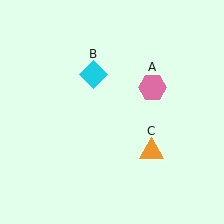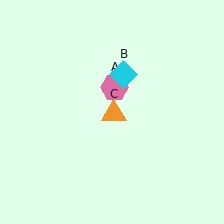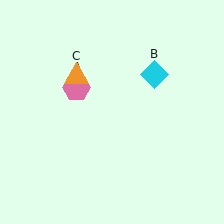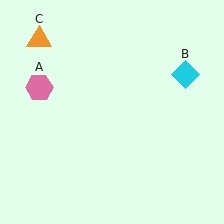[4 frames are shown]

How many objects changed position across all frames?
3 objects changed position: pink hexagon (object A), cyan diamond (object B), orange triangle (object C).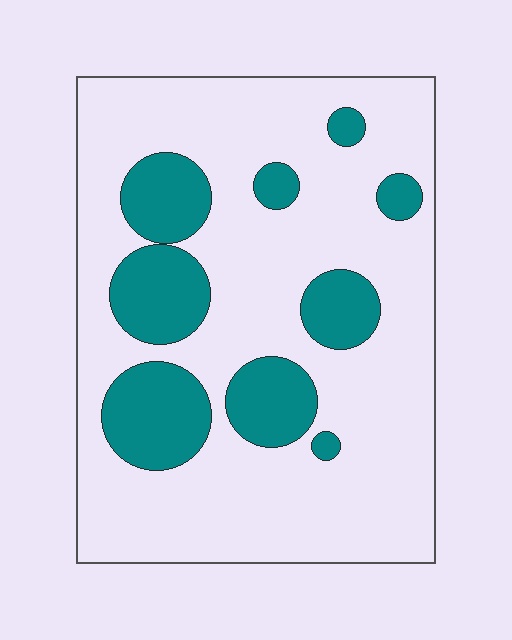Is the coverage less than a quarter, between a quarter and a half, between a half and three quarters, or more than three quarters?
Less than a quarter.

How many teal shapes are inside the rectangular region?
9.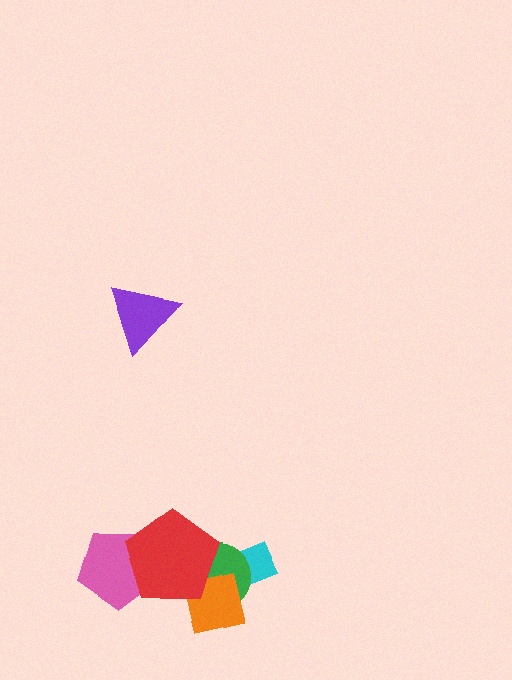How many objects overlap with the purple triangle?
0 objects overlap with the purple triangle.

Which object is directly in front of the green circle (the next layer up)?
The orange square is directly in front of the green circle.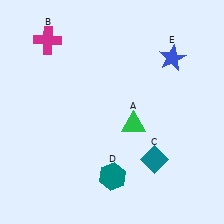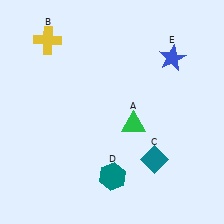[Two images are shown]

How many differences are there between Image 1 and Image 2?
There is 1 difference between the two images.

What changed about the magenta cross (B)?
In Image 1, B is magenta. In Image 2, it changed to yellow.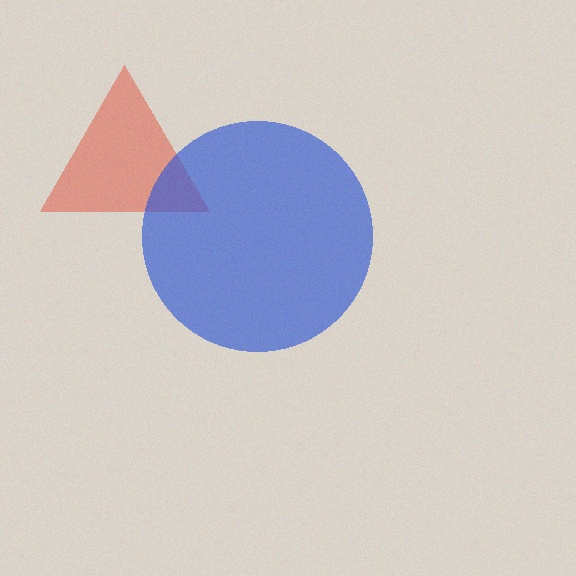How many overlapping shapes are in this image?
There are 2 overlapping shapes in the image.